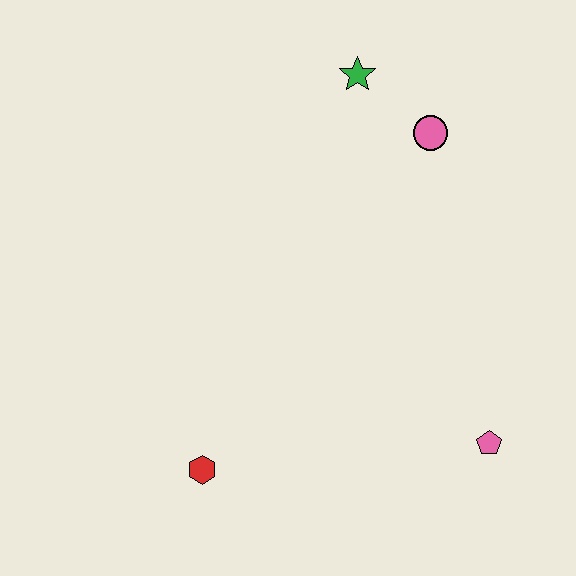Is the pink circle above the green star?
No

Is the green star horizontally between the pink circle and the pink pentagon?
No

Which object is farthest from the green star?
The red hexagon is farthest from the green star.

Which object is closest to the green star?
The pink circle is closest to the green star.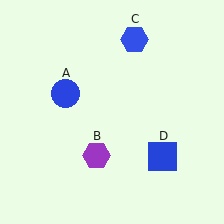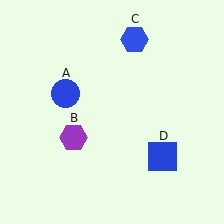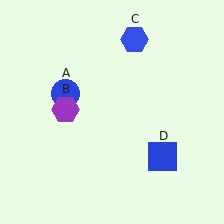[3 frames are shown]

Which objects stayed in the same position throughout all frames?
Blue circle (object A) and blue hexagon (object C) and blue square (object D) remained stationary.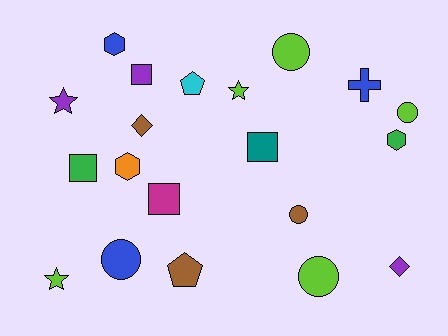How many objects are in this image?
There are 20 objects.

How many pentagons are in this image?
There are 2 pentagons.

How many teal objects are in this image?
There is 1 teal object.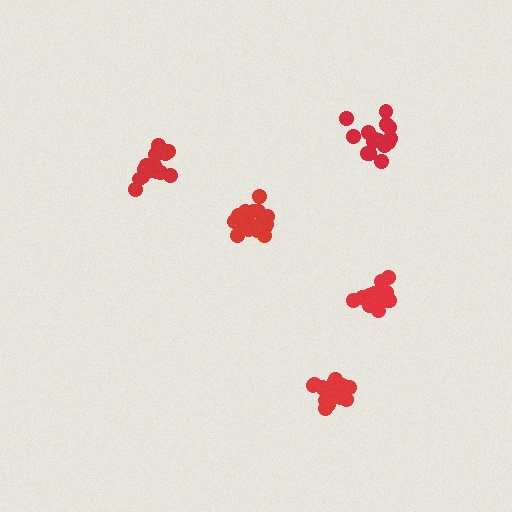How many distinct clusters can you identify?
There are 5 distinct clusters.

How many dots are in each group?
Group 1: 15 dots, Group 2: 19 dots, Group 3: 19 dots, Group 4: 15 dots, Group 5: 14 dots (82 total).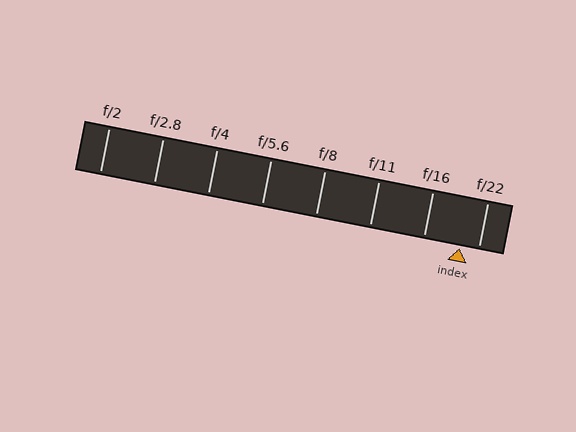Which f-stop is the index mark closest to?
The index mark is closest to f/22.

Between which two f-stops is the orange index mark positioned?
The index mark is between f/16 and f/22.